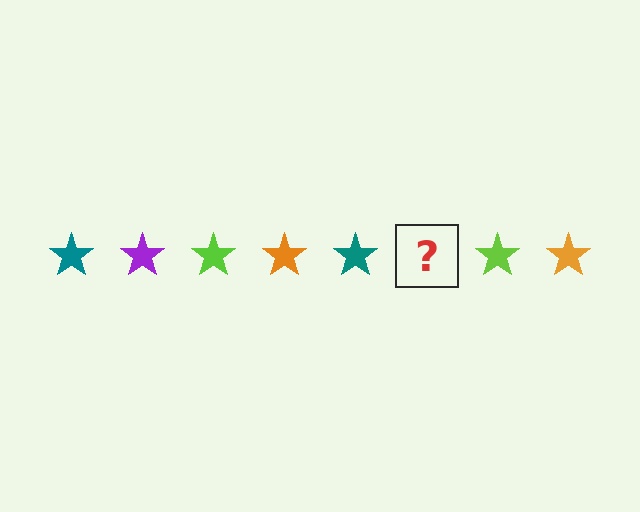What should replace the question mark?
The question mark should be replaced with a purple star.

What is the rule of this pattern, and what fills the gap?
The rule is that the pattern cycles through teal, purple, lime, orange stars. The gap should be filled with a purple star.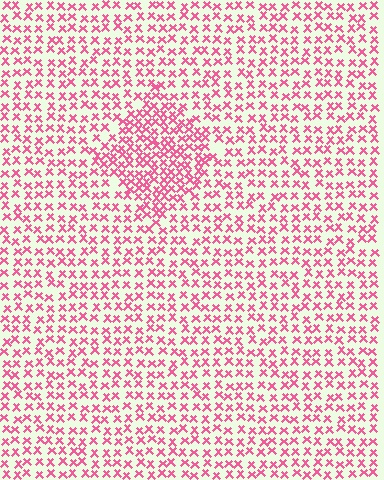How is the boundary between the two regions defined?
The boundary is defined by a change in element density (approximately 1.8x ratio). All elements are the same color, size, and shape.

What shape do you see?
I see a diamond.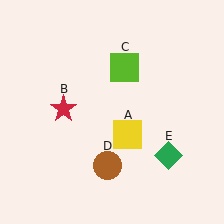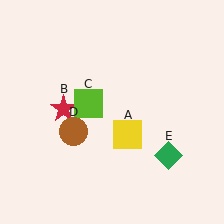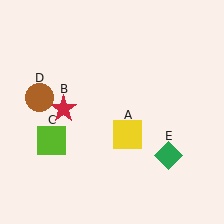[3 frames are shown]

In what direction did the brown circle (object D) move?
The brown circle (object D) moved up and to the left.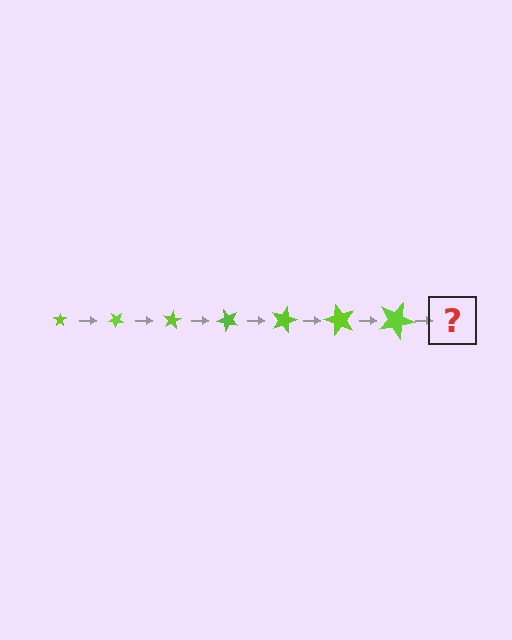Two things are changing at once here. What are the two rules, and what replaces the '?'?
The two rules are that the star grows larger each step and it rotates 40 degrees each step. The '?' should be a star, larger than the previous one and rotated 280 degrees from the start.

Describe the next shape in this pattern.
It should be a star, larger than the previous one and rotated 280 degrees from the start.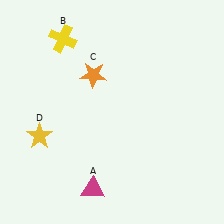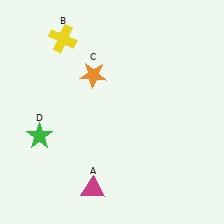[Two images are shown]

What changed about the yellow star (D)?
In Image 1, D is yellow. In Image 2, it changed to green.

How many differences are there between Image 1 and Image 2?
There is 1 difference between the two images.